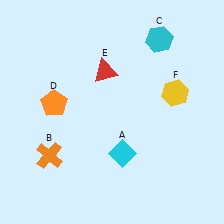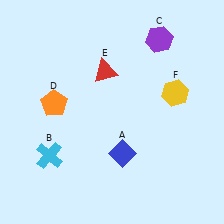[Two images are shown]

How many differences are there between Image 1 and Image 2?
There are 3 differences between the two images.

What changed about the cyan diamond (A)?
In Image 1, A is cyan. In Image 2, it changed to blue.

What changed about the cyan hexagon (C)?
In Image 1, C is cyan. In Image 2, it changed to purple.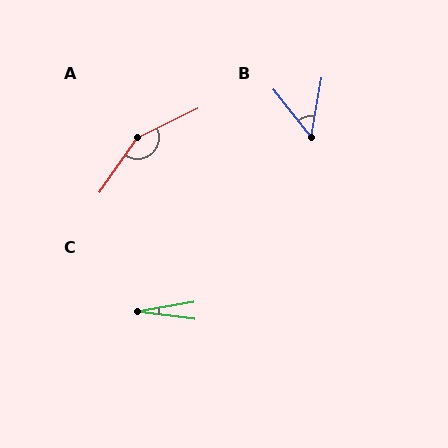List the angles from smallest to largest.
C (18°), B (48°), A (151°).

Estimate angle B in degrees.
Approximately 48 degrees.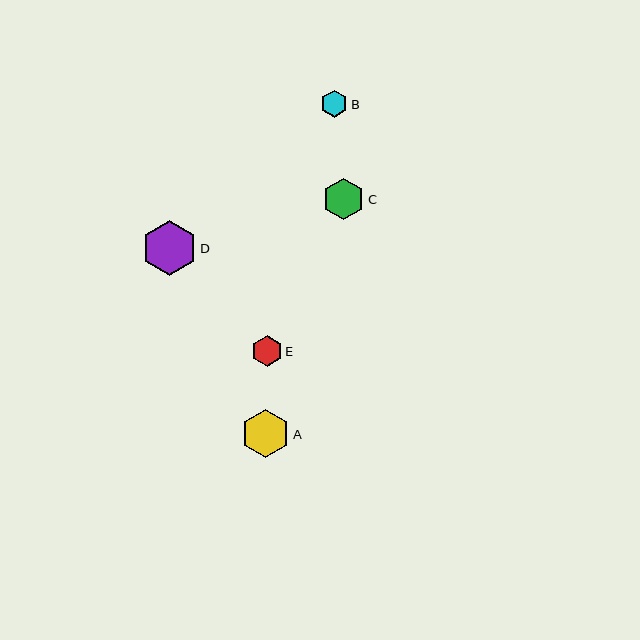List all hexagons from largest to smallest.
From largest to smallest: D, A, C, E, B.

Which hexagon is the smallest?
Hexagon B is the smallest with a size of approximately 27 pixels.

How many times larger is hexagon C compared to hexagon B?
Hexagon C is approximately 1.5 times the size of hexagon B.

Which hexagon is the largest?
Hexagon D is the largest with a size of approximately 55 pixels.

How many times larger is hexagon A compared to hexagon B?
Hexagon A is approximately 1.8 times the size of hexagon B.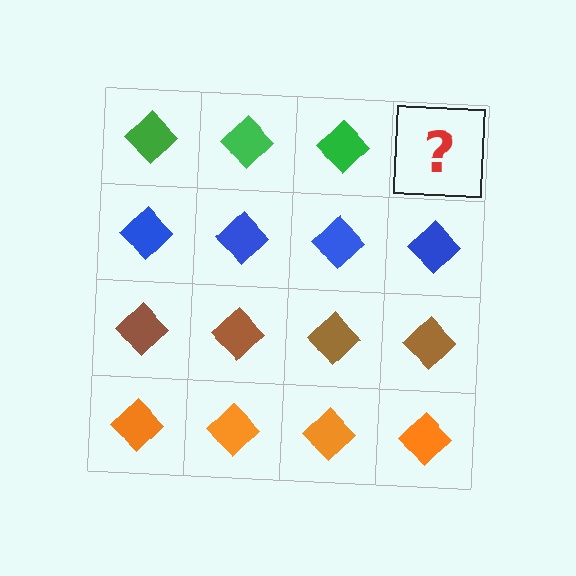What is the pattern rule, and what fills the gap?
The rule is that each row has a consistent color. The gap should be filled with a green diamond.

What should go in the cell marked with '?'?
The missing cell should contain a green diamond.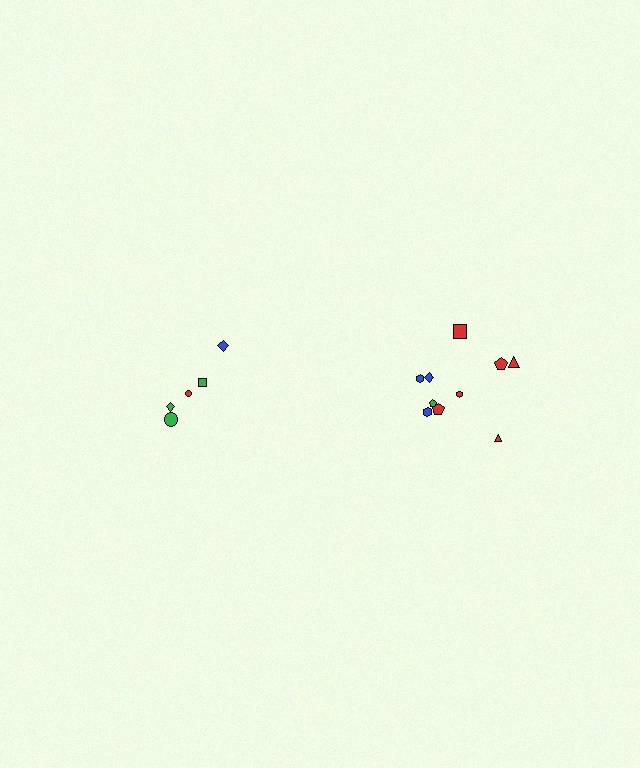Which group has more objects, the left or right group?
The right group.